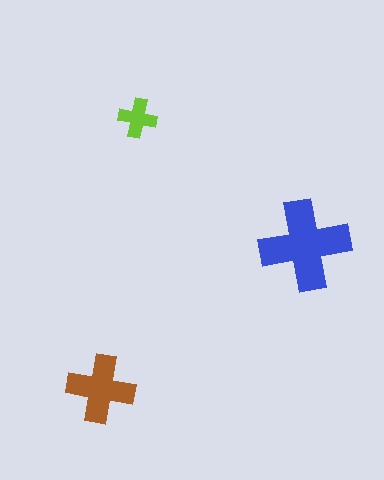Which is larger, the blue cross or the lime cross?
The blue one.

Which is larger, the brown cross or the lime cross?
The brown one.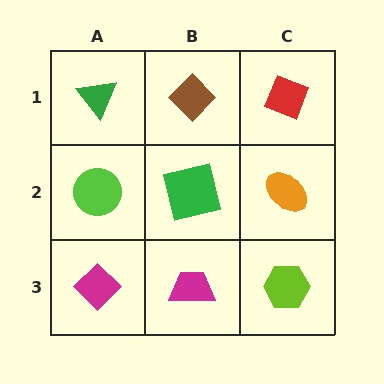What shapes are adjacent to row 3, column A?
A lime circle (row 2, column A), a magenta trapezoid (row 3, column B).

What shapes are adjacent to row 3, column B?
A green square (row 2, column B), a magenta diamond (row 3, column A), a lime hexagon (row 3, column C).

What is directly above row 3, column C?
An orange ellipse.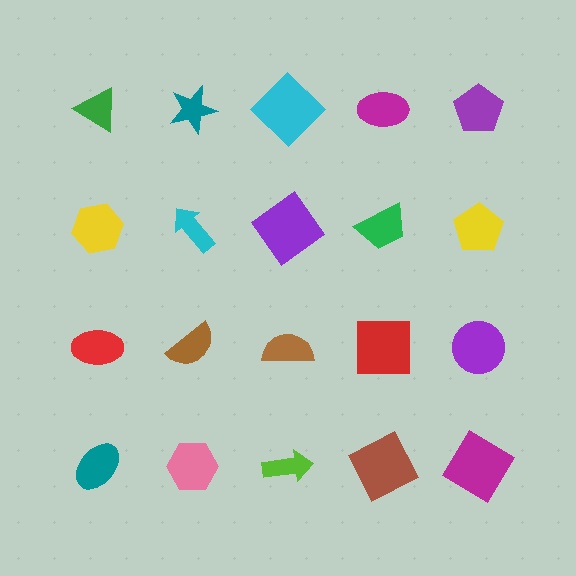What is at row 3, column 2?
A brown semicircle.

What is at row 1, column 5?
A purple pentagon.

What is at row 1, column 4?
A magenta ellipse.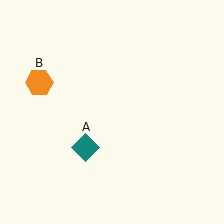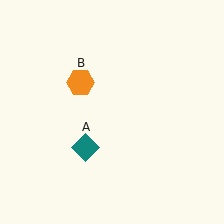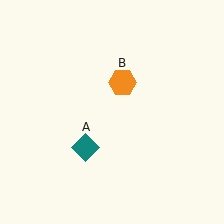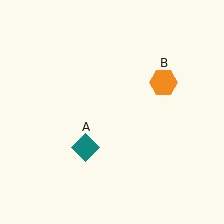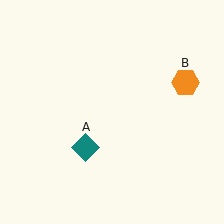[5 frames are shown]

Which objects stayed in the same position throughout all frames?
Teal diamond (object A) remained stationary.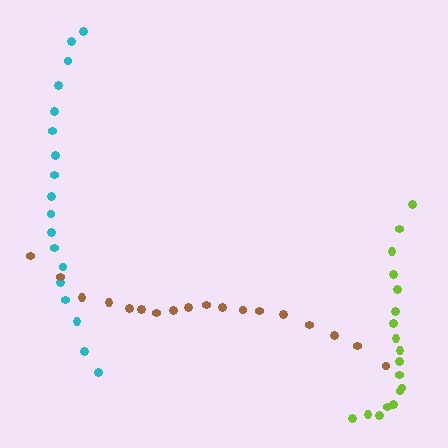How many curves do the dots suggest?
There are 3 distinct paths.